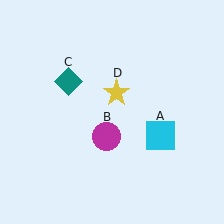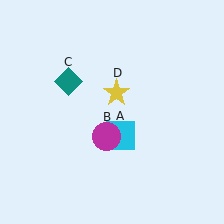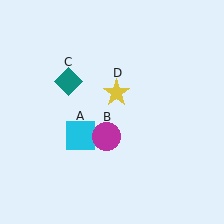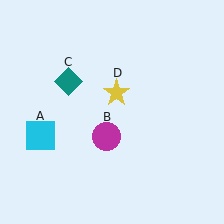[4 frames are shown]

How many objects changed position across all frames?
1 object changed position: cyan square (object A).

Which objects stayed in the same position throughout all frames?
Magenta circle (object B) and teal diamond (object C) and yellow star (object D) remained stationary.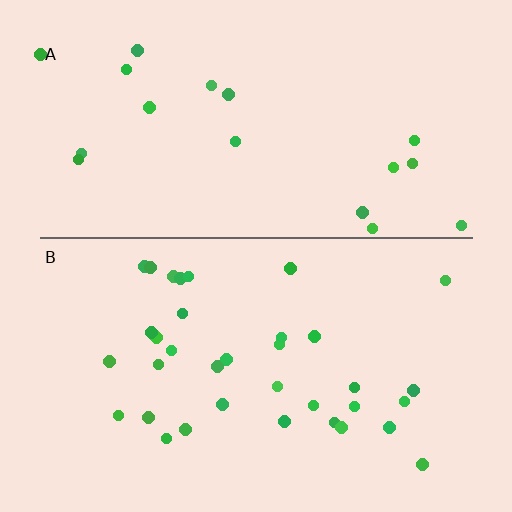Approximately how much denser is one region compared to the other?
Approximately 1.9× — region B over region A.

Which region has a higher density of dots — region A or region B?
B (the bottom).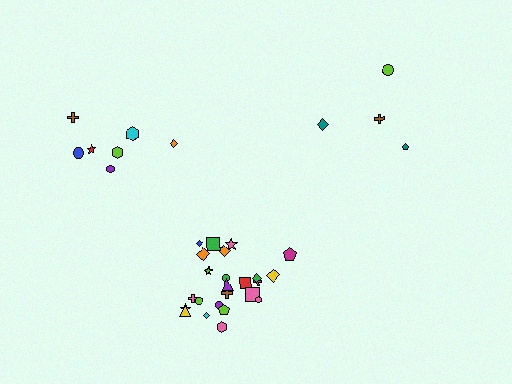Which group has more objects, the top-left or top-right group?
The top-left group.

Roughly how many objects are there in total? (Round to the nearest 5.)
Roughly 35 objects in total.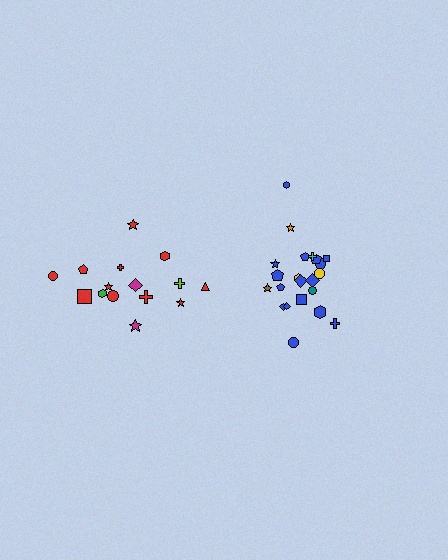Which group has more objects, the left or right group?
The right group.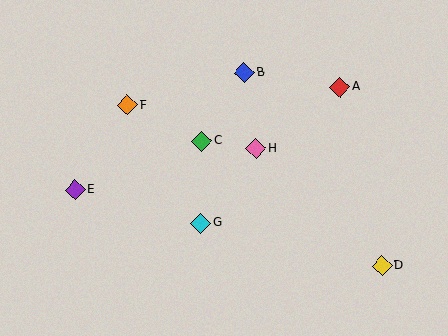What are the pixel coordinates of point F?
Point F is at (127, 105).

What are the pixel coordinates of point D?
Point D is at (382, 266).